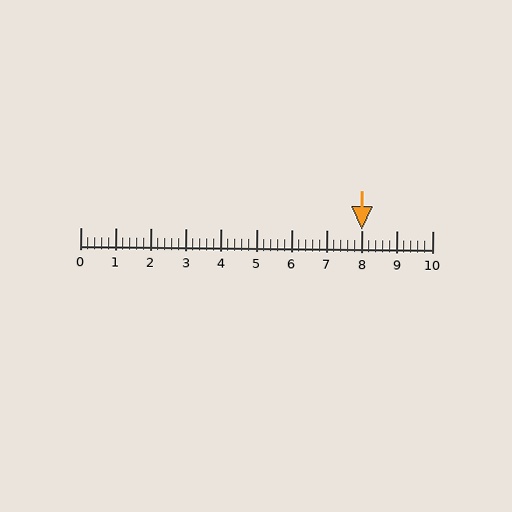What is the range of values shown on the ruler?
The ruler shows values from 0 to 10.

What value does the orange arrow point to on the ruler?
The orange arrow points to approximately 8.0.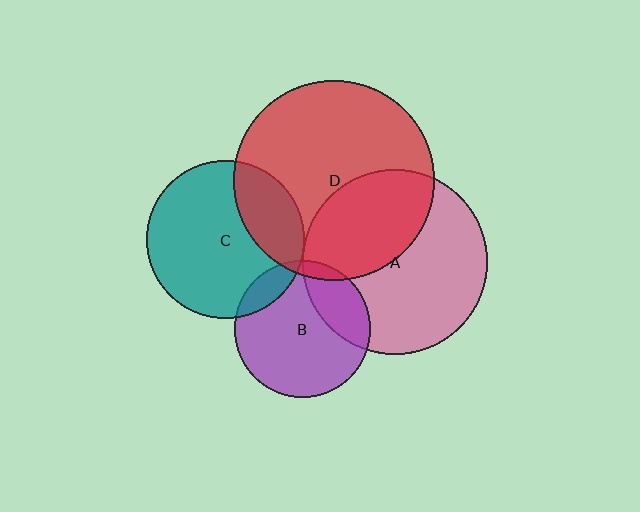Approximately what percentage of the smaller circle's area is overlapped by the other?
Approximately 25%.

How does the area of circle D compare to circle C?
Approximately 1.6 times.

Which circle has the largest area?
Circle D (red).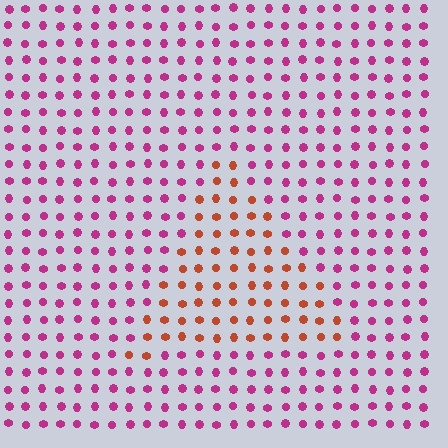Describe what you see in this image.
The image is filled with small magenta elements in a uniform arrangement. A triangle-shaped region is visible where the elements are tinted to a slightly different hue, forming a subtle color boundary.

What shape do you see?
I see a triangle.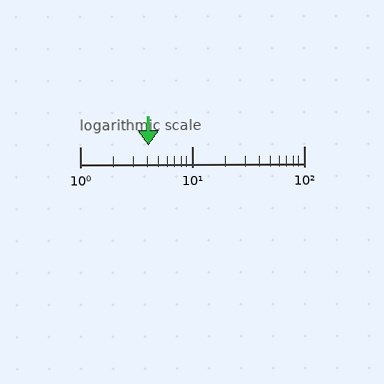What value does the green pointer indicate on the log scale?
The pointer indicates approximately 4.1.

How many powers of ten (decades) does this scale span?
The scale spans 2 decades, from 1 to 100.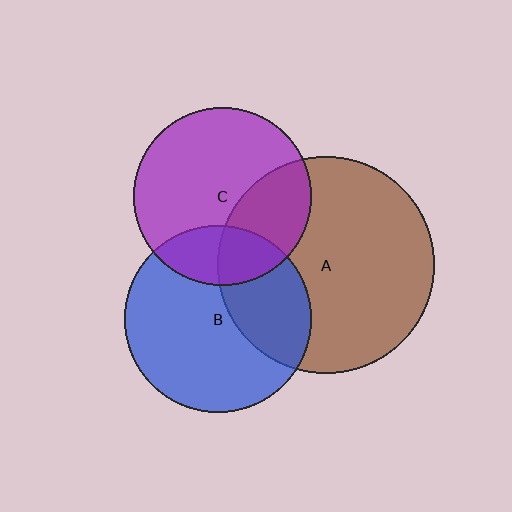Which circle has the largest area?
Circle A (brown).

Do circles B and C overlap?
Yes.